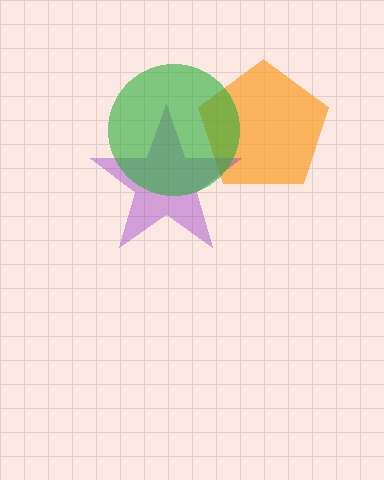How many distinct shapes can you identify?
There are 3 distinct shapes: an orange pentagon, a purple star, a green circle.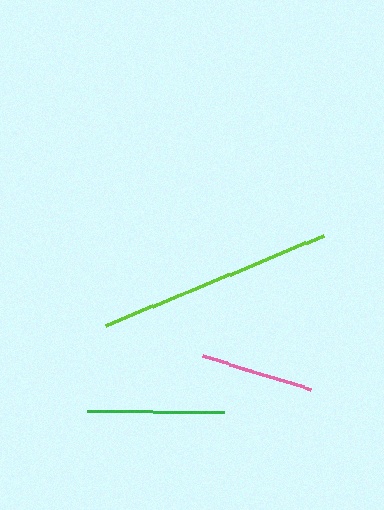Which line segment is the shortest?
The pink line is the shortest at approximately 114 pixels.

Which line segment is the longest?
The lime line is the longest at approximately 235 pixels.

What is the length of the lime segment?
The lime segment is approximately 235 pixels long.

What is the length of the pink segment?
The pink segment is approximately 114 pixels long.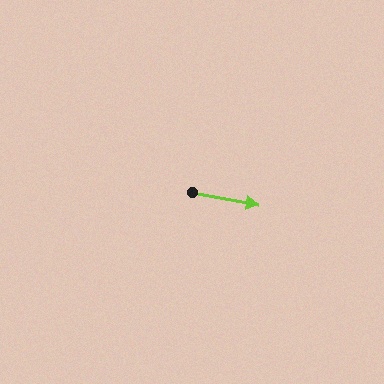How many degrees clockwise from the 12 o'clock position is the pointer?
Approximately 101 degrees.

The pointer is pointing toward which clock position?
Roughly 3 o'clock.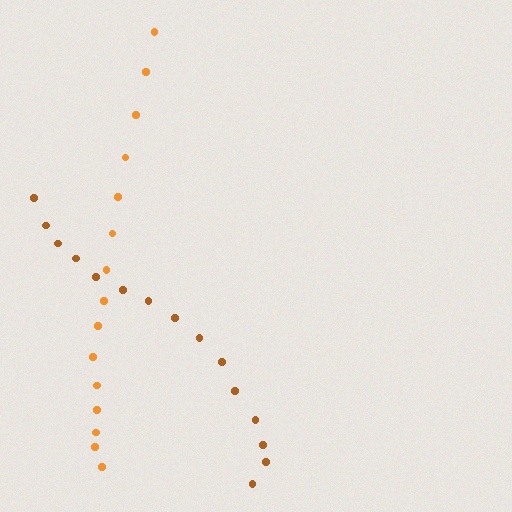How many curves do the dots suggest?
There are 2 distinct paths.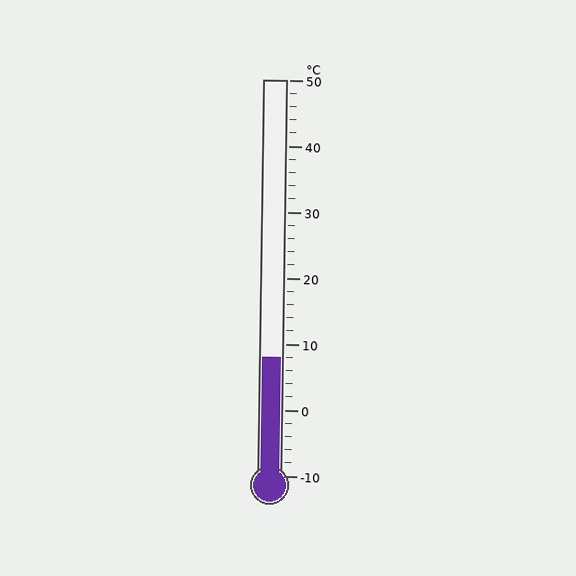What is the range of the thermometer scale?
The thermometer scale ranges from -10°C to 50°C.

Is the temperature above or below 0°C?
The temperature is above 0°C.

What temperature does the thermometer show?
The thermometer shows approximately 8°C.